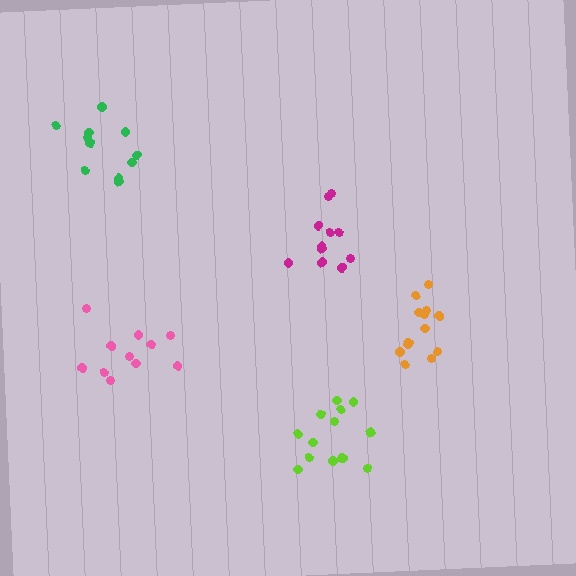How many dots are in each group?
Group 1: 11 dots, Group 2: 11 dots, Group 3: 14 dots, Group 4: 11 dots, Group 5: 13 dots (60 total).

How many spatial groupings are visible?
There are 5 spatial groupings.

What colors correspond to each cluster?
The clusters are colored: magenta, pink, lime, green, orange.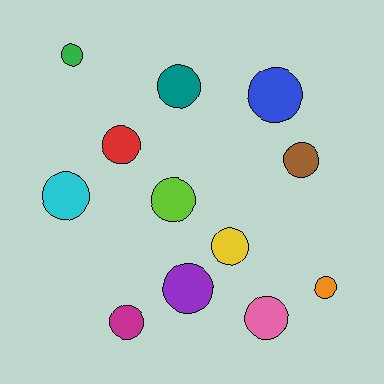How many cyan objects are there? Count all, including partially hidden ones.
There is 1 cyan object.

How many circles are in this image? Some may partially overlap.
There are 12 circles.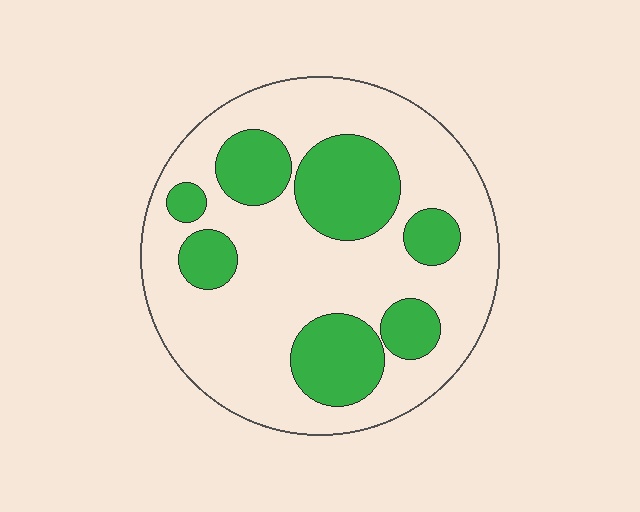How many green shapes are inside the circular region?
7.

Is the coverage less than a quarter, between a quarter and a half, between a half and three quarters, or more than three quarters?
Between a quarter and a half.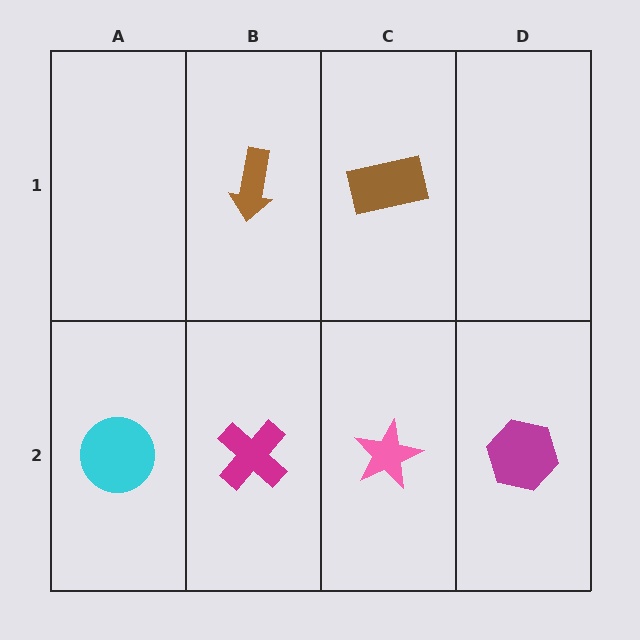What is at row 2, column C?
A pink star.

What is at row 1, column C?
A brown rectangle.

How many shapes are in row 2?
4 shapes.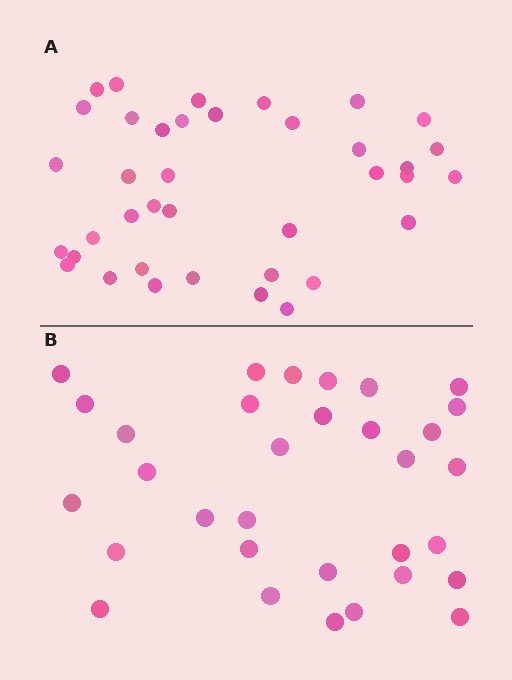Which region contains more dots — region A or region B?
Region A (the top region) has more dots.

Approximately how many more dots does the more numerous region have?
Region A has about 6 more dots than region B.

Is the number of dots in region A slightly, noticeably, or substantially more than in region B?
Region A has only slightly more — the two regions are fairly close. The ratio is roughly 1.2 to 1.